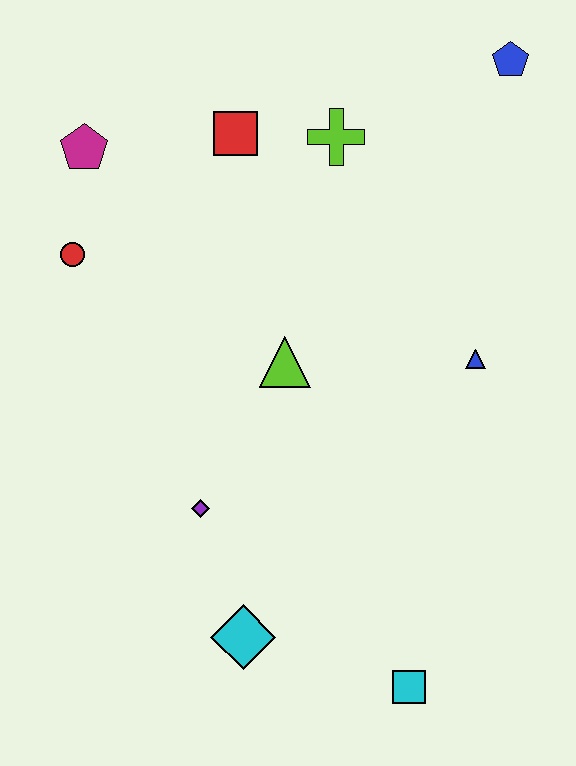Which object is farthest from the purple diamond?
The blue pentagon is farthest from the purple diamond.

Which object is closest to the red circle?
The magenta pentagon is closest to the red circle.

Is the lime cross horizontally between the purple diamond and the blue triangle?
Yes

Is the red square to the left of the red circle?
No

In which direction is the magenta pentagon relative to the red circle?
The magenta pentagon is above the red circle.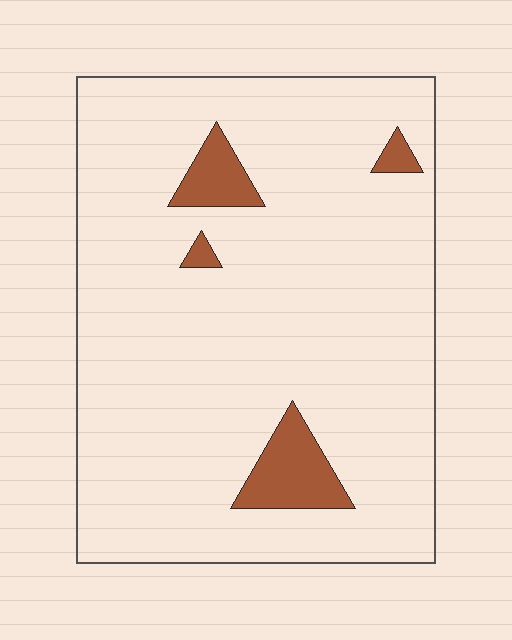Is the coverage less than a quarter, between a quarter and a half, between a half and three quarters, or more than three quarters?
Less than a quarter.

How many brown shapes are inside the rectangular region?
4.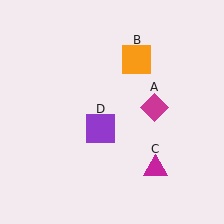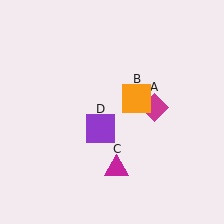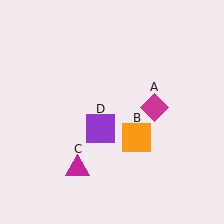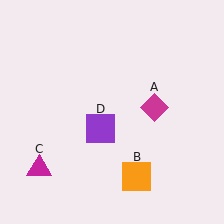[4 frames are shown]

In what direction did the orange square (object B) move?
The orange square (object B) moved down.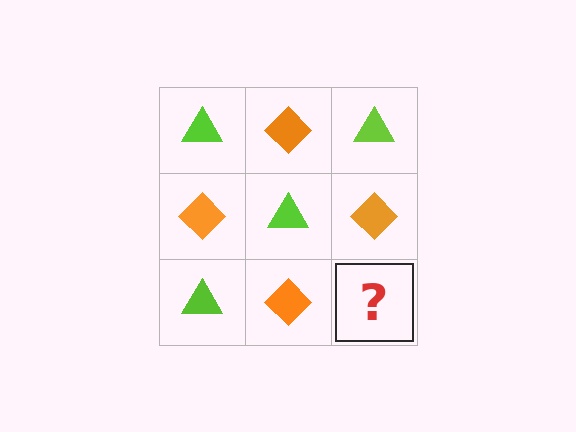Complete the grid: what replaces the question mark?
The question mark should be replaced with a lime triangle.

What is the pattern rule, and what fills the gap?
The rule is that it alternates lime triangle and orange diamond in a checkerboard pattern. The gap should be filled with a lime triangle.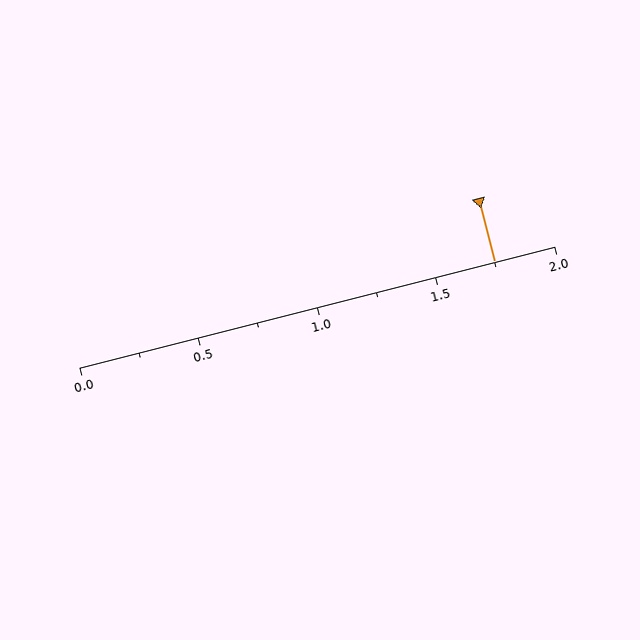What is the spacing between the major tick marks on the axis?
The major ticks are spaced 0.5 apart.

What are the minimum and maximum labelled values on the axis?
The axis runs from 0.0 to 2.0.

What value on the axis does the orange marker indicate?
The marker indicates approximately 1.75.